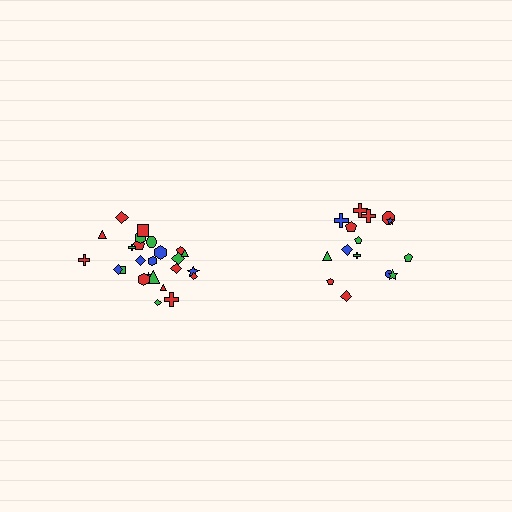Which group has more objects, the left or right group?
The left group.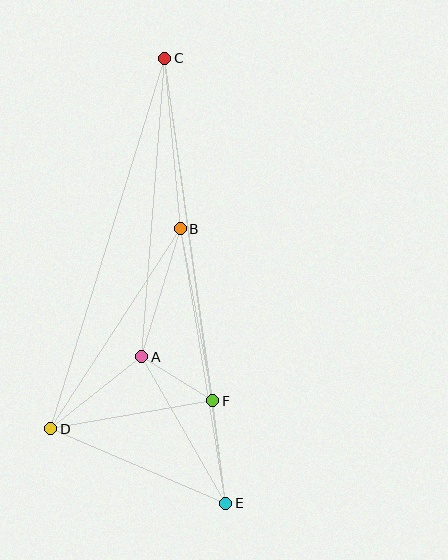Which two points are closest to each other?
Points A and F are closest to each other.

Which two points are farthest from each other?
Points C and E are farthest from each other.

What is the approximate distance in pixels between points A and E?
The distance between A and E is approximately 169 pixels.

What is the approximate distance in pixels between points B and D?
The distance between B and D is approximately 238 pixels.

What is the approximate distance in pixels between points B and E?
The distance between B and E is approximately 278 pixels.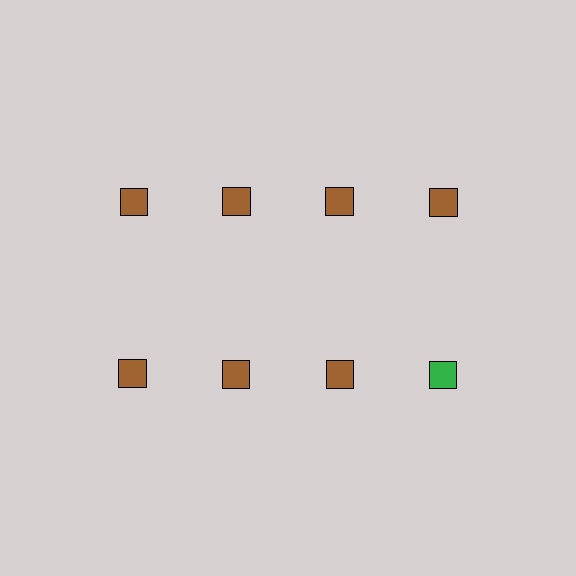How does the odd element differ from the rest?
It has a different color: green instead of brown.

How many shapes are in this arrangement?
There are 8 shapes arranged in a grid pattern.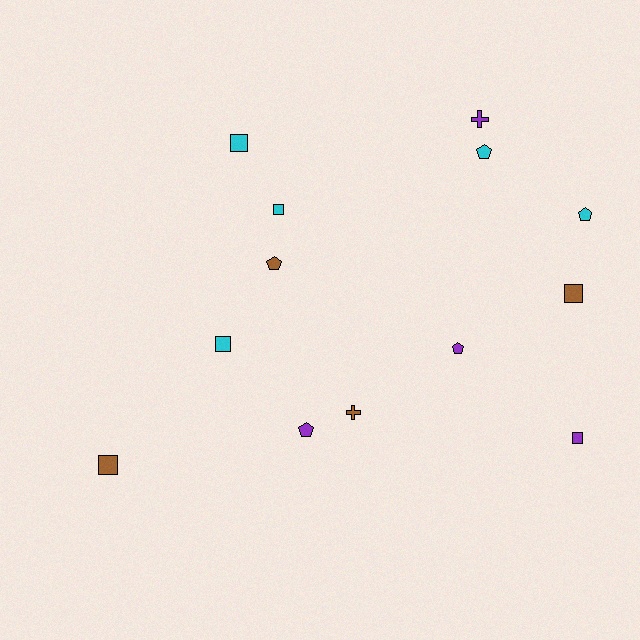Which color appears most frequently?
Cyan, with 5 objects.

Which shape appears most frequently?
Square, with 6 objects.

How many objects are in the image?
There are 13 objects.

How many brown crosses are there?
There is 1 brown cross.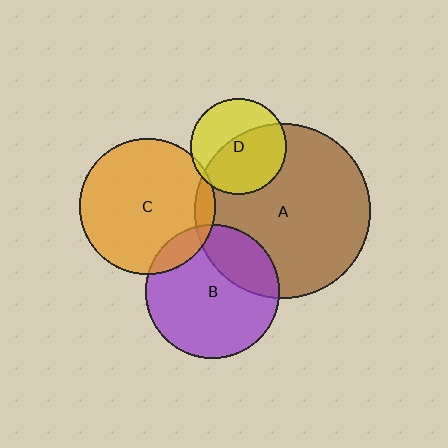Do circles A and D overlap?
Yes.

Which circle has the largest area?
Circle A (brown).